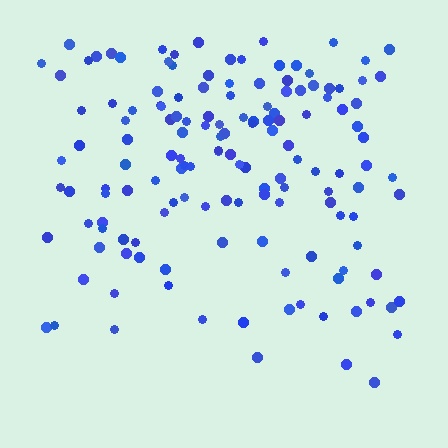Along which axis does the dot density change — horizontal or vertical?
Vertical.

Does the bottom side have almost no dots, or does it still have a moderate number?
Still a moderate number, just noticeably fewer than the top.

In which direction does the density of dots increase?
From bottom to top, with the top side densest.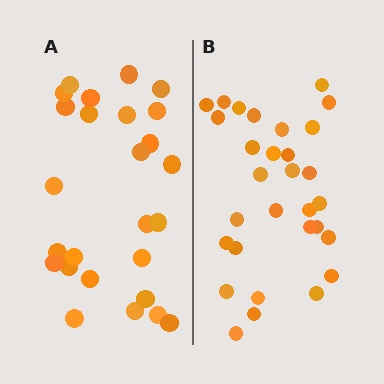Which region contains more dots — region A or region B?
Region B (the right region) has more dots.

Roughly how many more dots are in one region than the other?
Region B has about 4 more dots than region A.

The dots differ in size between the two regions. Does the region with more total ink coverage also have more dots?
No. Region A has more total ink coverage because its dots are larger, but region B actually contains more individual dots. Total area can be misleading — the number of items is what matters here.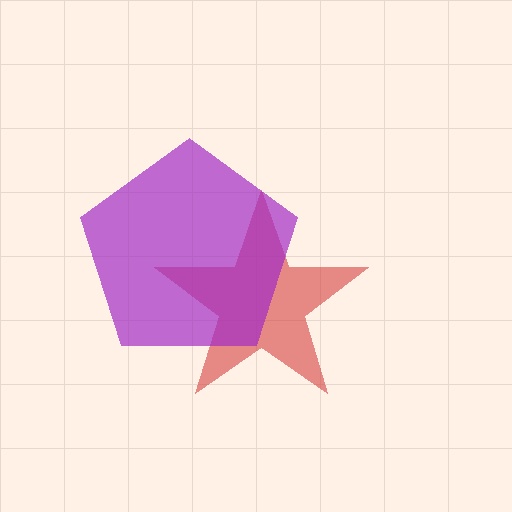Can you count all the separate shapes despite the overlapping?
Yes, there are 2 separate shapes.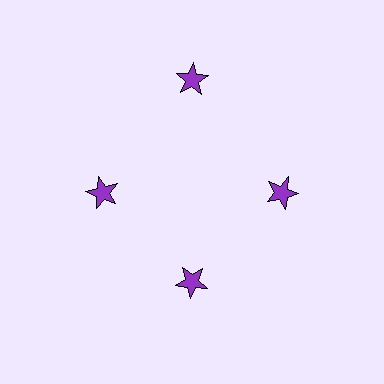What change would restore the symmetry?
The symmetry would be restored by moving it inward, back onto the ring so that all 4 stars sit at equal angles and equal distance from the center.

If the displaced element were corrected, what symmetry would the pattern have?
It would have 4-fold rotational symmetry — the pattern would map onto itself every 90 degrees.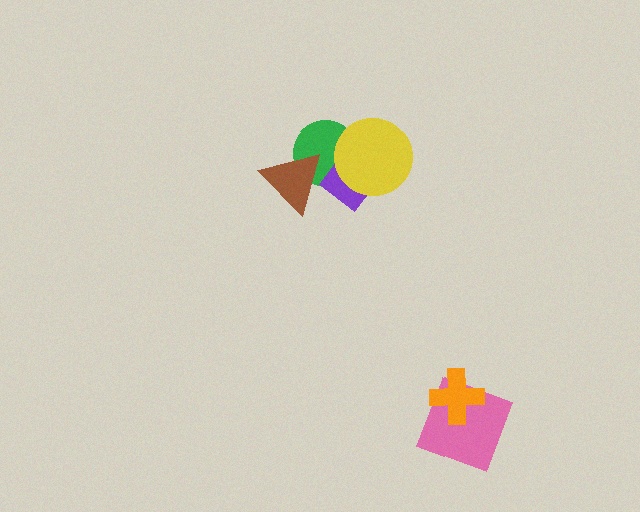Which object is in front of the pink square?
The orange cross is in front of the pink square.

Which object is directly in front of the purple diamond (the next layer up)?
The brown triangle is directly in front of the purple diamond.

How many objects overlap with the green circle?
3 objects overlap with the green circle.